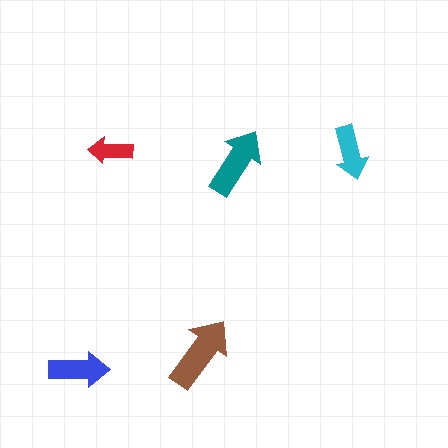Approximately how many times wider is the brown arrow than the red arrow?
About 1.5 times wider.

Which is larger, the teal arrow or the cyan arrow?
The teal one.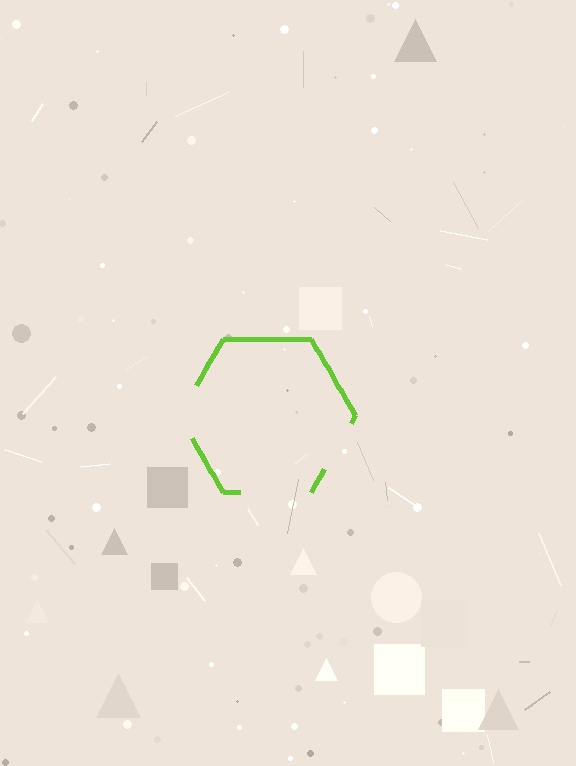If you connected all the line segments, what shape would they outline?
They would outline a hexagon.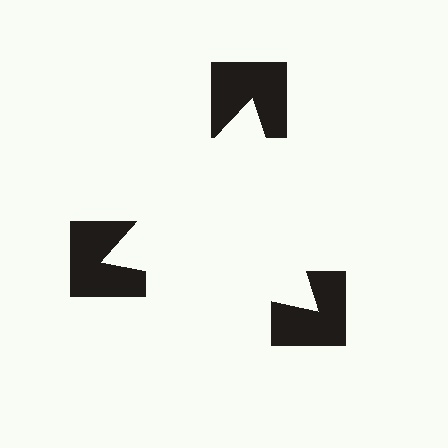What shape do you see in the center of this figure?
An illusory triangle — its edges are inferred from the aligned wedge cuts in the notched squares, not physically drawn.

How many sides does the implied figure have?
3 sides.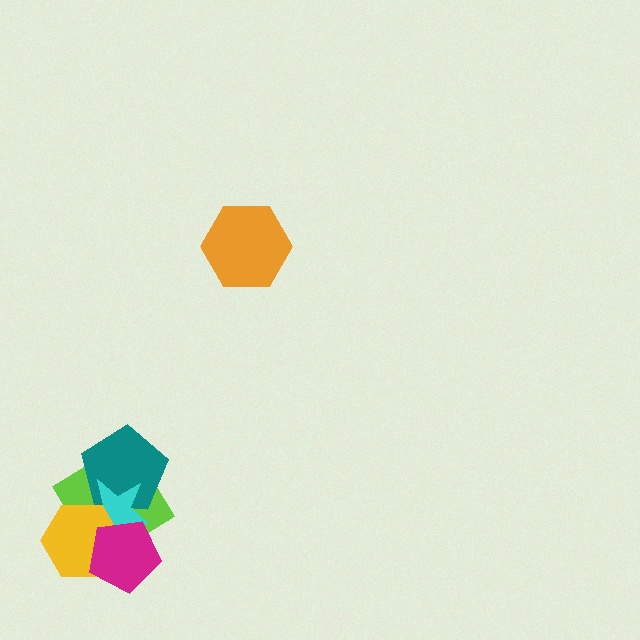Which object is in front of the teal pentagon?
The cyan star is in front of the teal pentagon.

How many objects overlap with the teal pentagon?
2 objects overlap with the teal pentagon.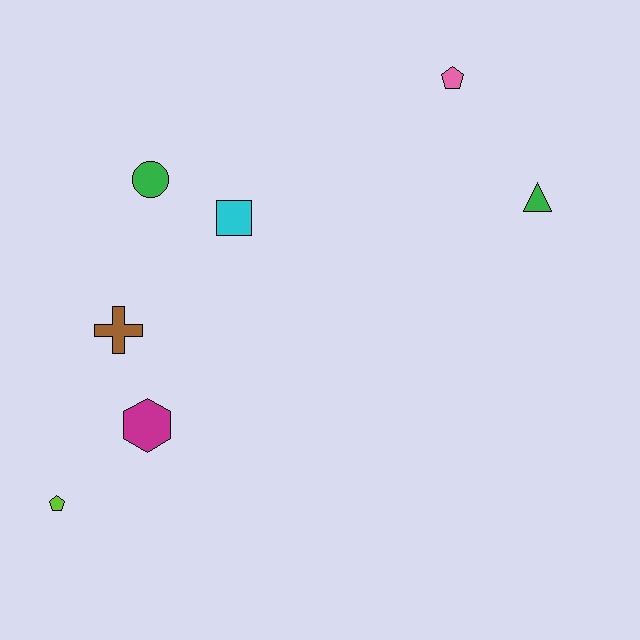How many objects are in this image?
There are 7 objects.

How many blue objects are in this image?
There are no blue objects.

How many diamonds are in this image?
There are no diamonds.